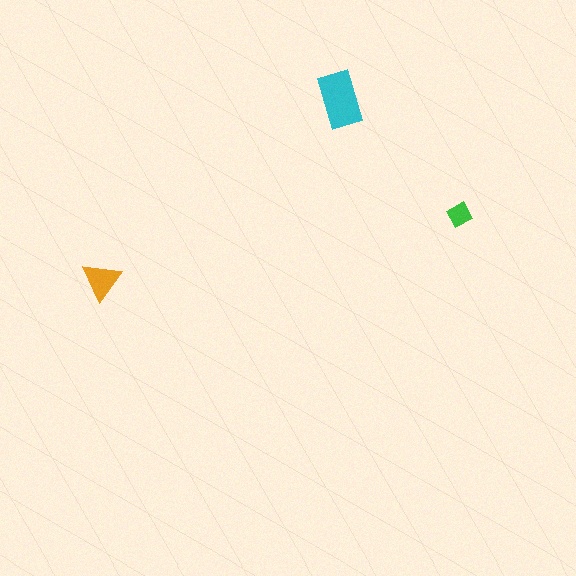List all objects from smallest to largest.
The green diamond, the orange triangle, the cyan rectangle.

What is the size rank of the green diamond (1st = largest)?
3rd.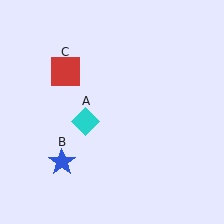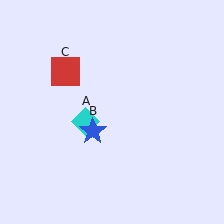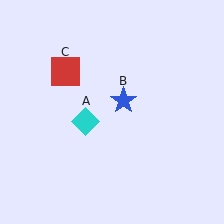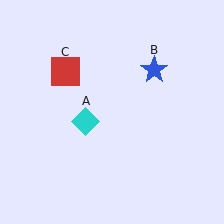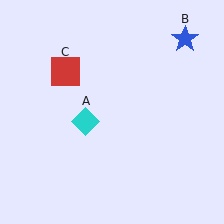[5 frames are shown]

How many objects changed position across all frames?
1 object changed position: blue star (object B).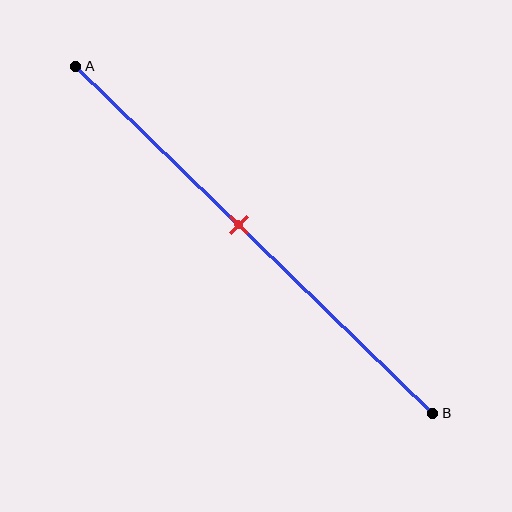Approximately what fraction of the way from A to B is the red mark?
The red mark is approximately 45% of the way from A to B.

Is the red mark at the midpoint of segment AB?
No, the mark is at about 45% from A, not at the 50% midpoint.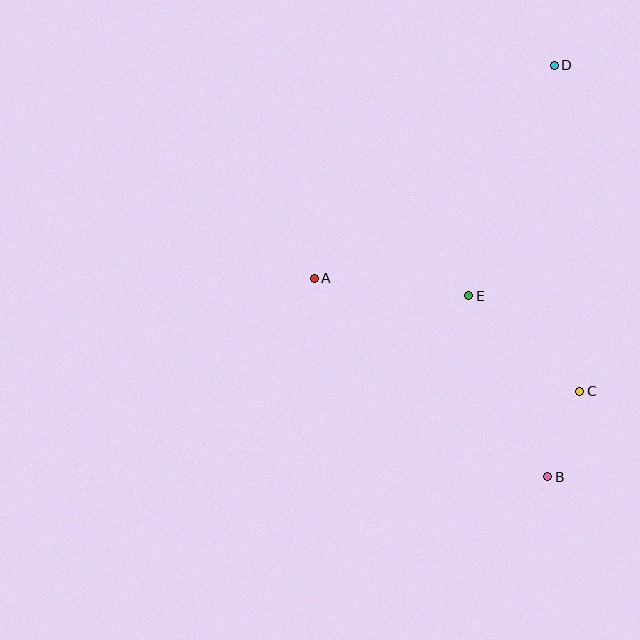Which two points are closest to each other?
Points B and C are closest to each other.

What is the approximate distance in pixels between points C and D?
The distance between C and D is approximately 327 pixels.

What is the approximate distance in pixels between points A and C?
The distance between A and C is approximately 288 pixels.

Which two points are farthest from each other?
Points B and D are farthest from each other.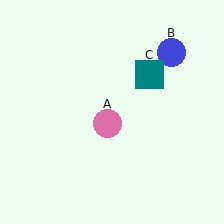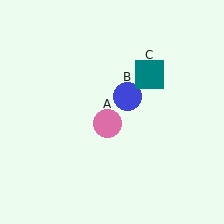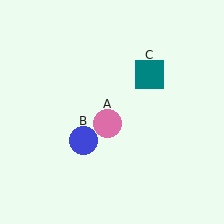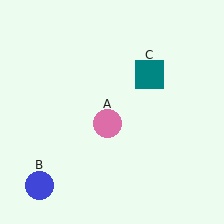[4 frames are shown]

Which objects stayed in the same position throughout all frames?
Pink circle (object A) and teal square (object C) remained stationary.